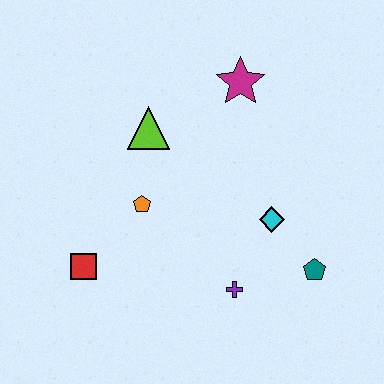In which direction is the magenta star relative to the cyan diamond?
The magenta star is above the cyan diamond.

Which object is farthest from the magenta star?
The red square is farthest from the magenta star.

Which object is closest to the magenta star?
The lime triangle is closest to the magenta star.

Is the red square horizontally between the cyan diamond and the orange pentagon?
No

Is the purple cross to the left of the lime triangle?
No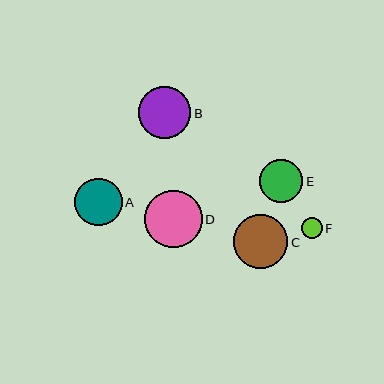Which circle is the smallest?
Circle F is the smallest with a size of approximately 21 pixels.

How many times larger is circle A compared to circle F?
Circle A is approximately 2.3 times the size of circle F.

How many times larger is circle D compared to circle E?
Circle D is approximately 1.3 times the size of circle E.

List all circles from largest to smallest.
From largest to smallest: D, C, B, A, E, F.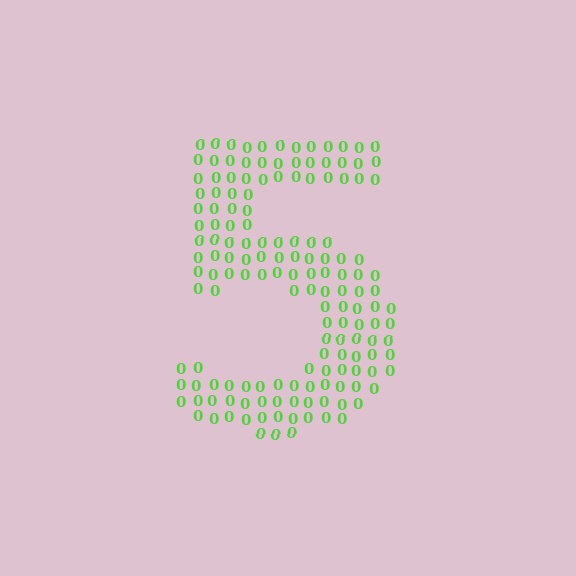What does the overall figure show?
The overall figure shows the digit 5.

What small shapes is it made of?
It is made of small digit 0's.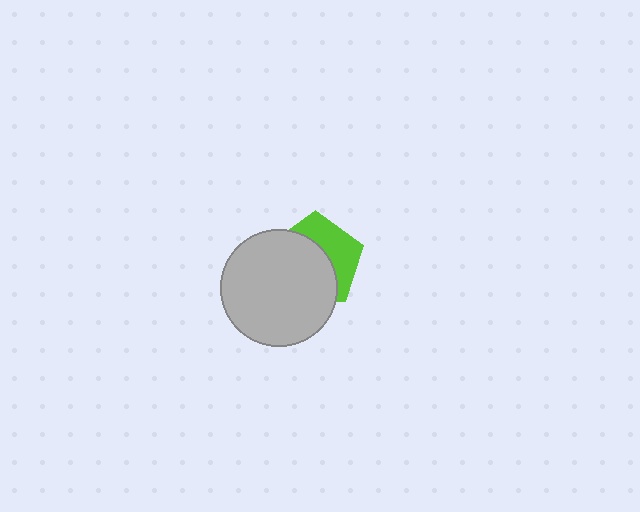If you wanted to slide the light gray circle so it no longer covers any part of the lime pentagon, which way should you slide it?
Slide it toward the lower-left — that is the most direct way to separate the two shapes.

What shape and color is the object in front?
The object in front is a light gray circle.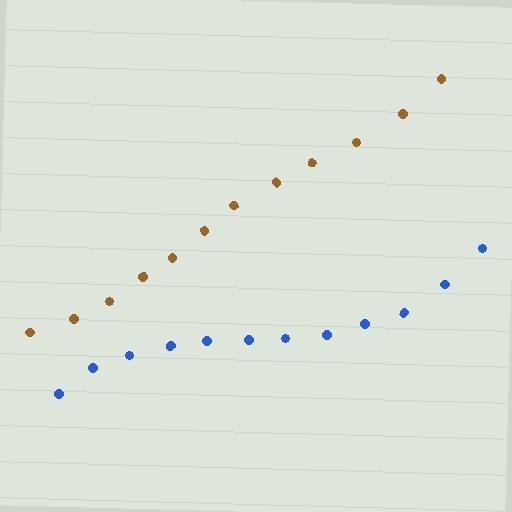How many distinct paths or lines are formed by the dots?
There are 2 distinct paths.